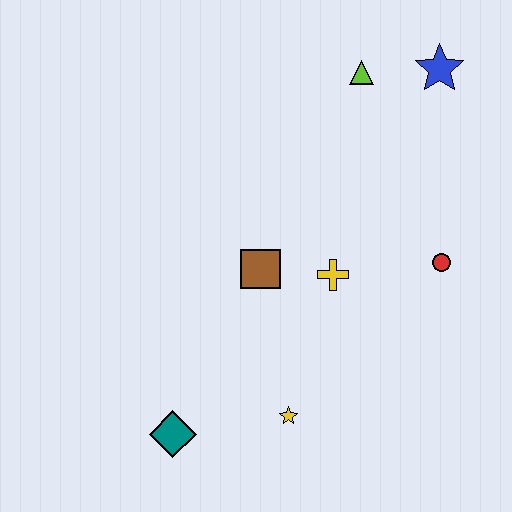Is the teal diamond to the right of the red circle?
No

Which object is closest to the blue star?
The lime triangle is closest to the blue star.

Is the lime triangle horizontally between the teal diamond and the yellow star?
No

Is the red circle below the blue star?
Yes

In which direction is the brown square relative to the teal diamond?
The brown square is above the teal diamond.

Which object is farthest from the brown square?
The blue star is farthest from the brown square.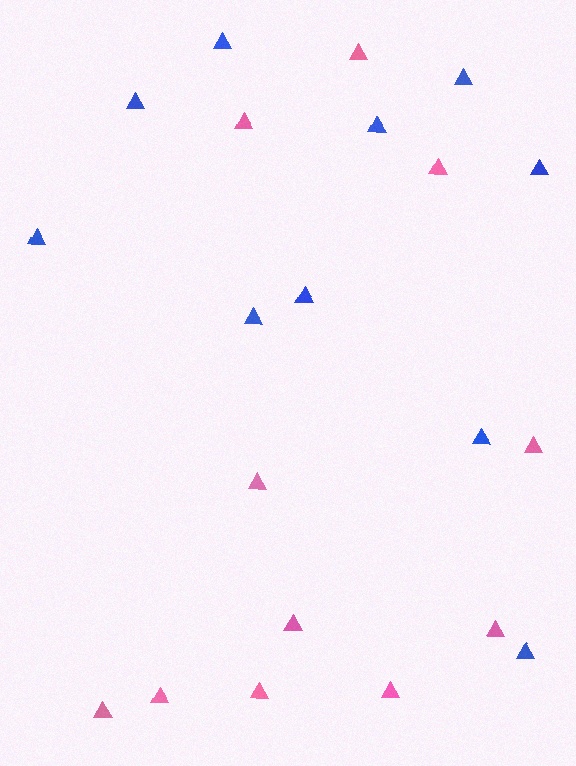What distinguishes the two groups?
There are 2 groups: one group of pink triangles (11) and one group of blue triangles (10).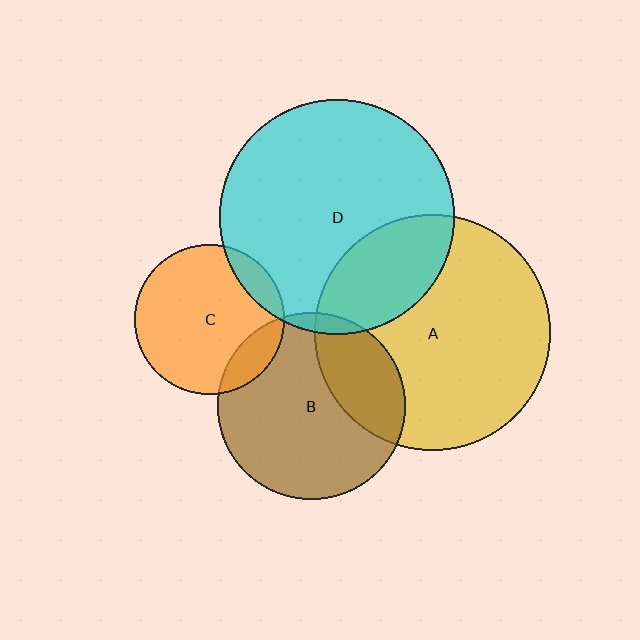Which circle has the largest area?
Circle A (yellow).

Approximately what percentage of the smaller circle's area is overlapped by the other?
Approximately 25%.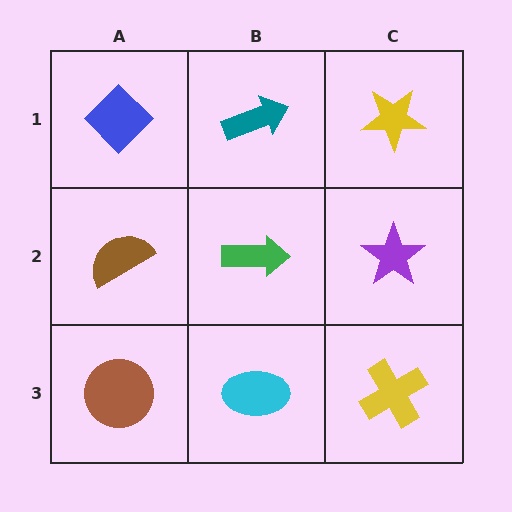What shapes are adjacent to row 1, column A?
A brown semicircle (row 2, column A), a teal arrow (row 1, column B).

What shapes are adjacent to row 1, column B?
A green arrow (row 2, column B), a blue diamond (row 1, column A), a yellow star (row 1, column C).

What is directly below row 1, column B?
A green arrow.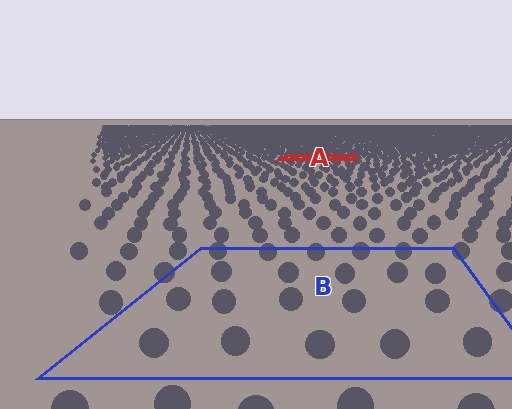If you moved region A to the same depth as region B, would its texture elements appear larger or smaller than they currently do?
They would appear larger. At a closer depth, the same texture elements are projected at a bigger on-screen size.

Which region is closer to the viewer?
Region B is closer. The texture elements there are larger and more spread out.